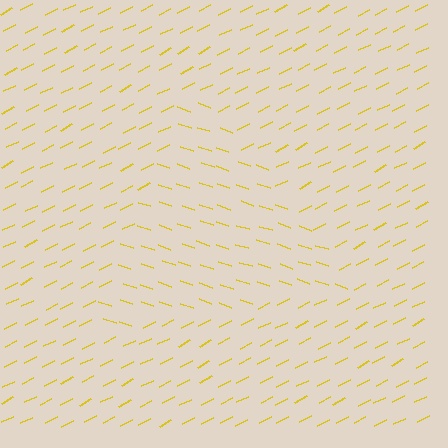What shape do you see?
I see a triangle.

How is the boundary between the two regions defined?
The boundary is defined purely by a change in line orientation (approximately 45 degrees difference). All lines are the same color and thickness.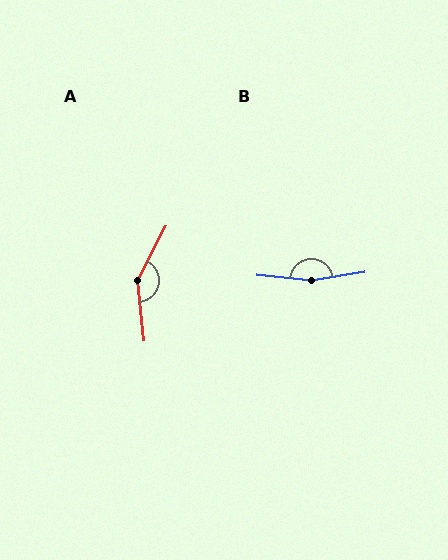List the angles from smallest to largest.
A (146°), B (165°).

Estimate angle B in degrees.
Approximately 165 degrees.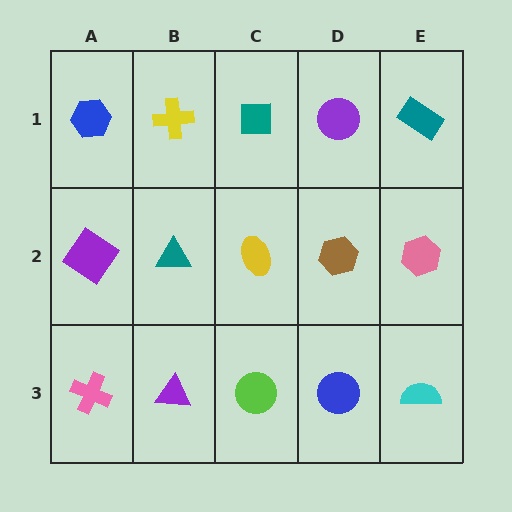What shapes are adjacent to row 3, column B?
A teal triangle (row 2, column B), a pink cross (row 3, column A), a lime circle (row 3, column C).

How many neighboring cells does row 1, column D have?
3.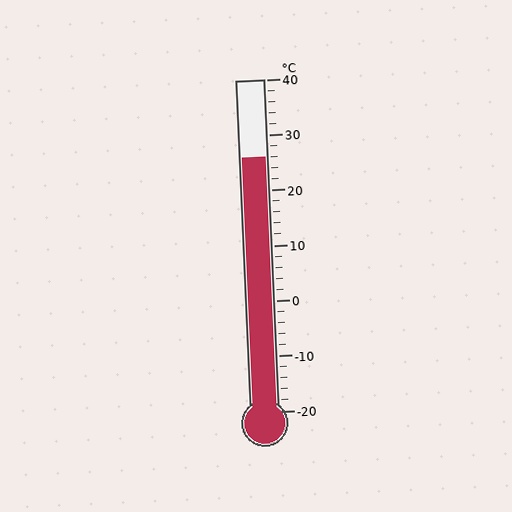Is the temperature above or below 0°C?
The temperature is above 0°C.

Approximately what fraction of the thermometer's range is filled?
The thermometer is filled to approximately 75% of its range.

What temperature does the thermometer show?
The thermometer shows approximately 26°C.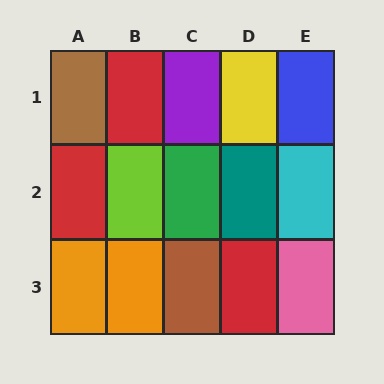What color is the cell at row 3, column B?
Orange.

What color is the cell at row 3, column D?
Red.